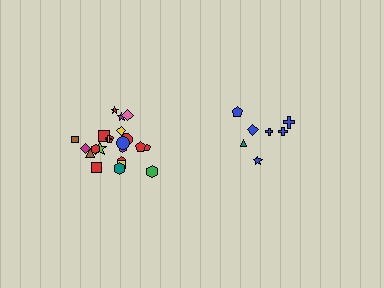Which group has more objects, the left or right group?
The left group.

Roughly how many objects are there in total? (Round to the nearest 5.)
Roughly 30 objects in total.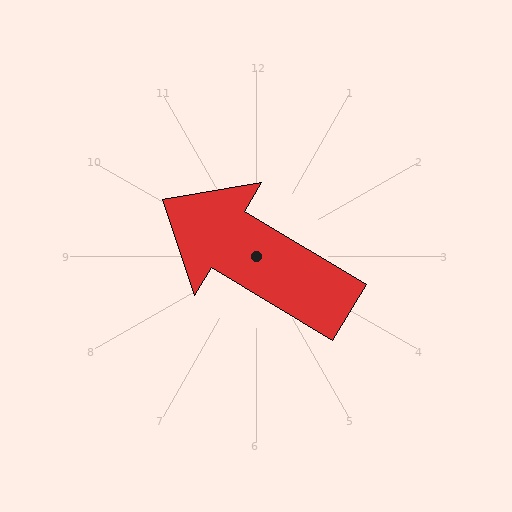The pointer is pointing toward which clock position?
Roughly 10 o'clock.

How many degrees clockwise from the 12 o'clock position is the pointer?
Approximately 301 degrees.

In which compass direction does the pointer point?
Northwest.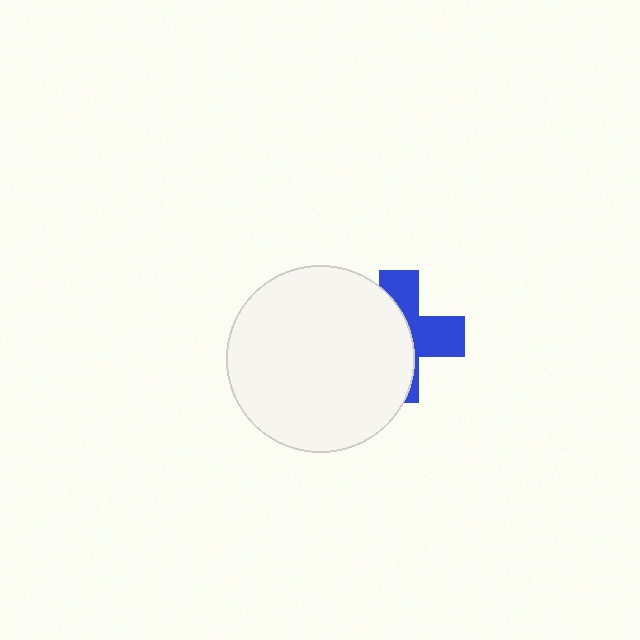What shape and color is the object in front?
The object in front is a white circle.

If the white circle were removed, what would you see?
You would see the complete blue cross.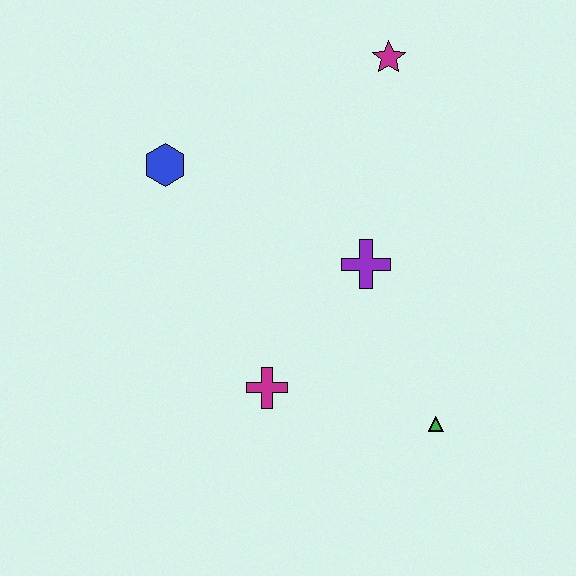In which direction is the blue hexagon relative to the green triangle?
The blue hexagon is to the left of the green triangle.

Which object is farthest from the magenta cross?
The magenta star is farthest from the magenta cross.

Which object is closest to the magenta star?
The purple cross is closest to the magenta star.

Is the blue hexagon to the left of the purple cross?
Yes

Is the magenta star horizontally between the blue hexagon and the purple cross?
No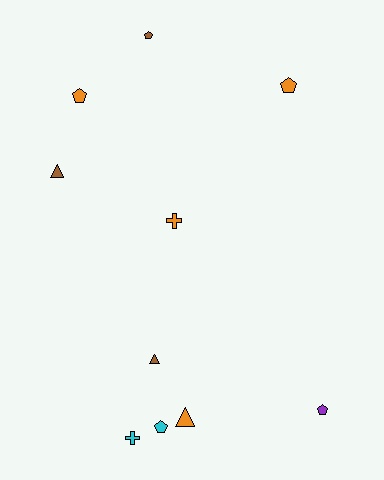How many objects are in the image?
There are 10 objects.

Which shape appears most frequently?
Pentagon, with 5 objects.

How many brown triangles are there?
There are 2 brown triangles.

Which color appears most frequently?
Orange, with 4 objects.